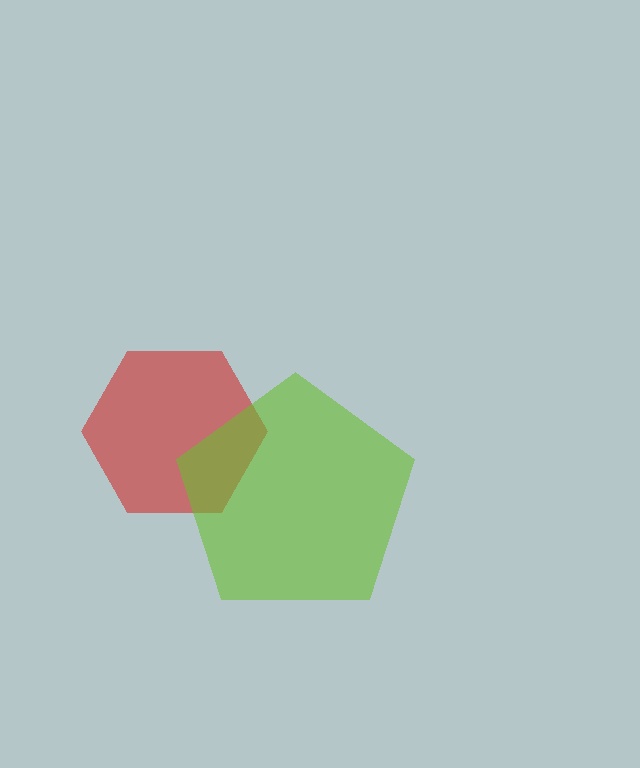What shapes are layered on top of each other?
The layered shapes are: a red hexagon, a lime pentagon.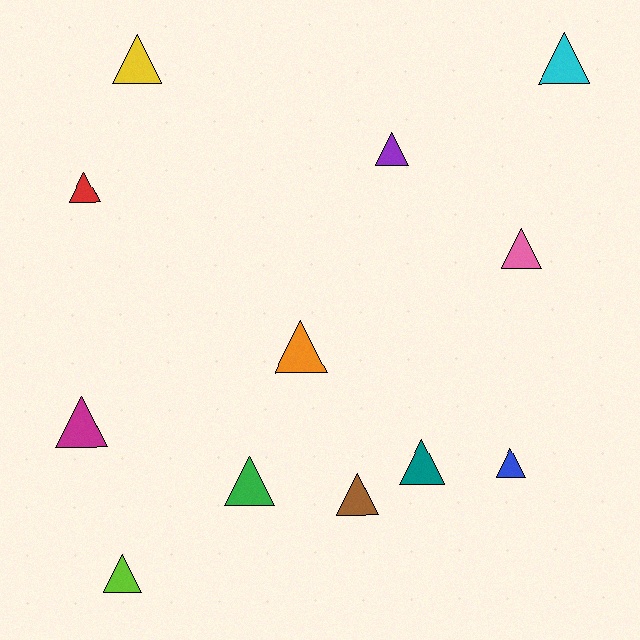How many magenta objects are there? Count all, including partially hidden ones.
There is 1 magenta object.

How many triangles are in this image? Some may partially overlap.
There are 12 triangles.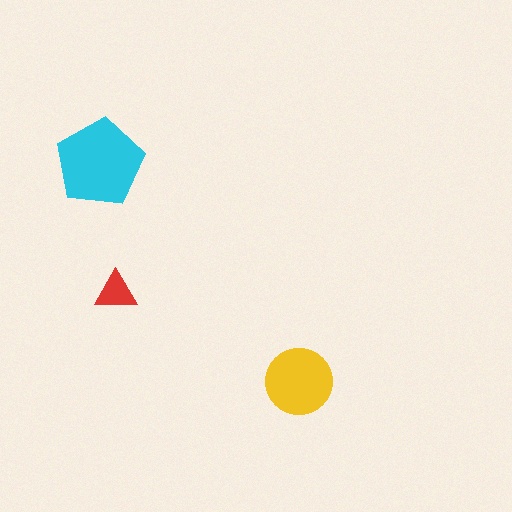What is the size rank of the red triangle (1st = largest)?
3rd.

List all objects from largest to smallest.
The cyan pentagon, the yellow circle, the red triangle.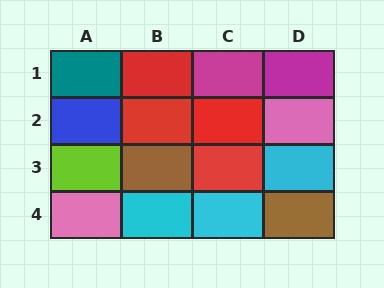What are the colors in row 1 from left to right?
Teal, red, magenta, magenta.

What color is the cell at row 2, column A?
Blue.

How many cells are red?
4 cells are red.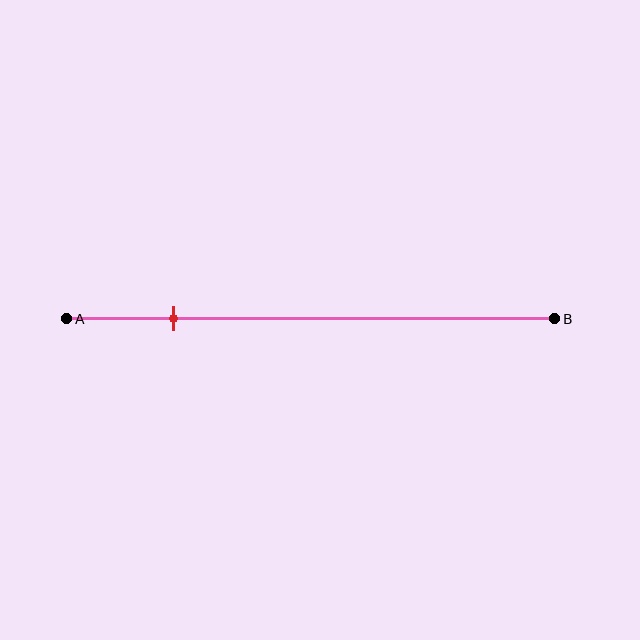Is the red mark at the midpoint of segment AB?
No, the mark is at about 20% from A, not at the 50% midpoint.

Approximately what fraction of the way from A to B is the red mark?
The red mark is approximately 20% of the way from A to B.